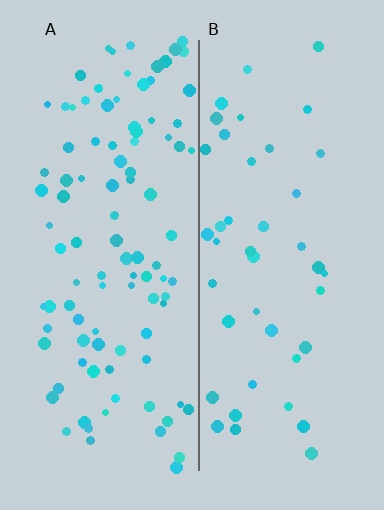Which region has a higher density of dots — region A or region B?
A (the left).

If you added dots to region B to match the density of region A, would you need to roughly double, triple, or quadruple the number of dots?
Approximately double.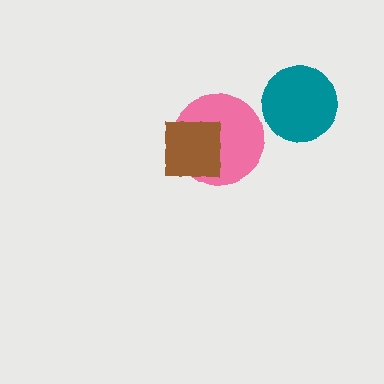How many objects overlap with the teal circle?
0 objects overlap with the teal circle.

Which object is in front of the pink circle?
The brown square is in front of the pink circle.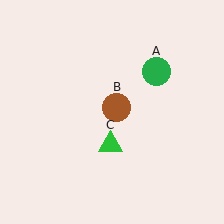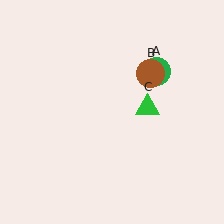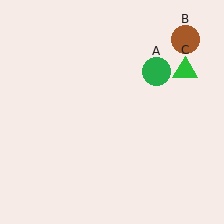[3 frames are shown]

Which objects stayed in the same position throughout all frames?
Green circle (object A) remained stationary.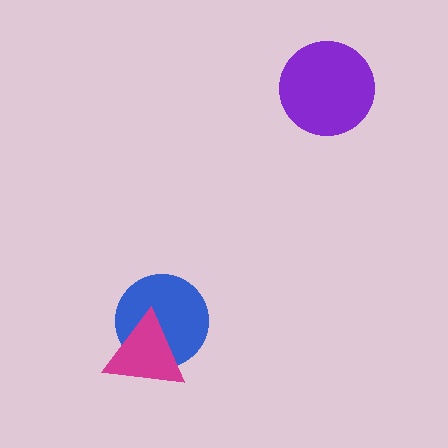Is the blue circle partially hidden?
Yes, it is partially covered by another shape.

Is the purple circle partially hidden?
No, no other shape covers it.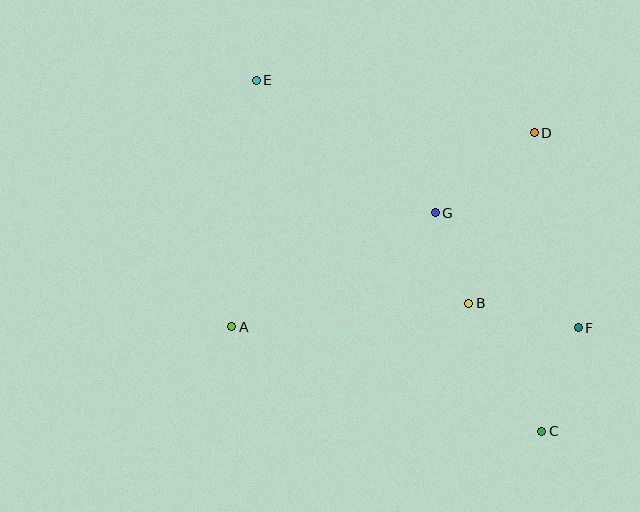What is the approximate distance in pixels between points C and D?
The distance between C and D is approximately 299 pixels.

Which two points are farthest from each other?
Points C and E are farthest from each other.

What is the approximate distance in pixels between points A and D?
The distance between A and D is approximately 360 pixels.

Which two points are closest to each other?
Points B and G are closest to each other.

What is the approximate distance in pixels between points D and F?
The distance between D and F is approximately 200 pixels.